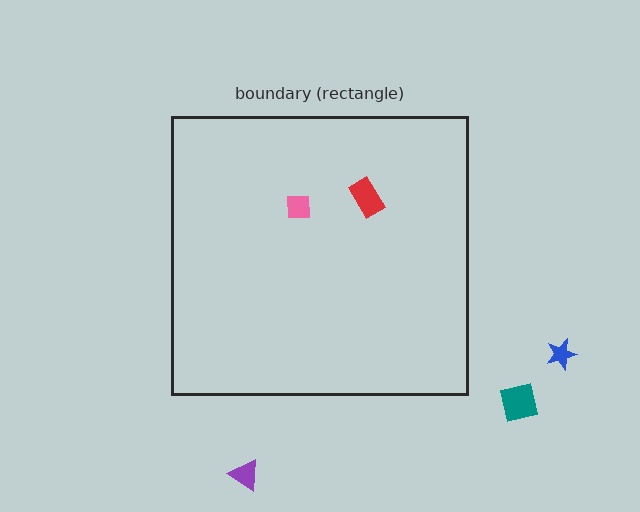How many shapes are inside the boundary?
2 inside, 3 outside.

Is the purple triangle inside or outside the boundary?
Outside.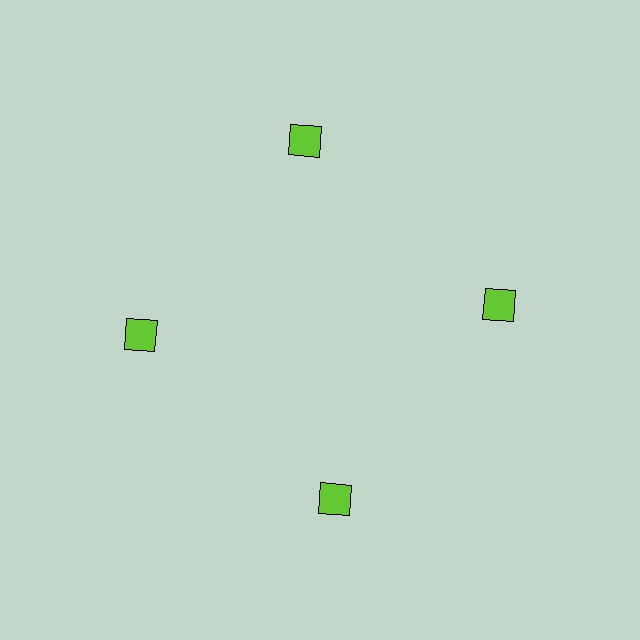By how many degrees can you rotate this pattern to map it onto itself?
The pattern maps onto itself every 90 degrees of rotation.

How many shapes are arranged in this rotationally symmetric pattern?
There are 4 shapes, arranged in 4 groups of 1.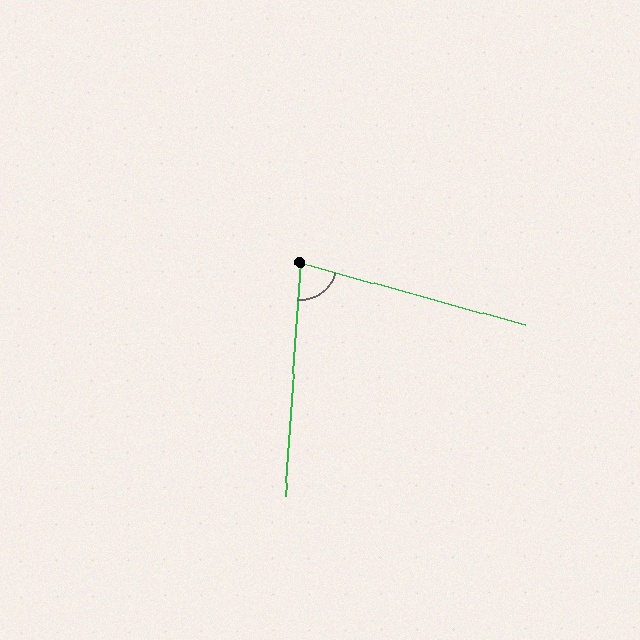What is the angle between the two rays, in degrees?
Approximately 78 degrees.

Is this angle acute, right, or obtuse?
It is acute.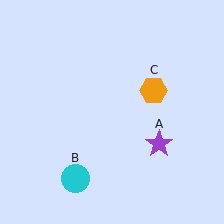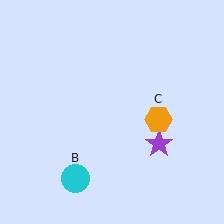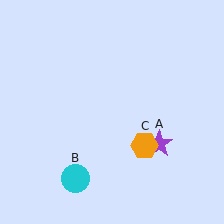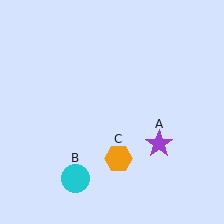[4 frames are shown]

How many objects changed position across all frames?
1 object changed position: orange hexagon (object C).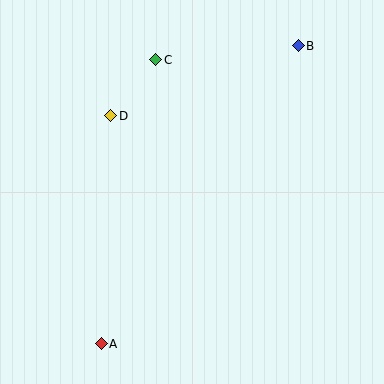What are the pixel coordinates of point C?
Point C is at (156, 60).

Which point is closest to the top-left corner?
Point D is closest to the top-left corner.